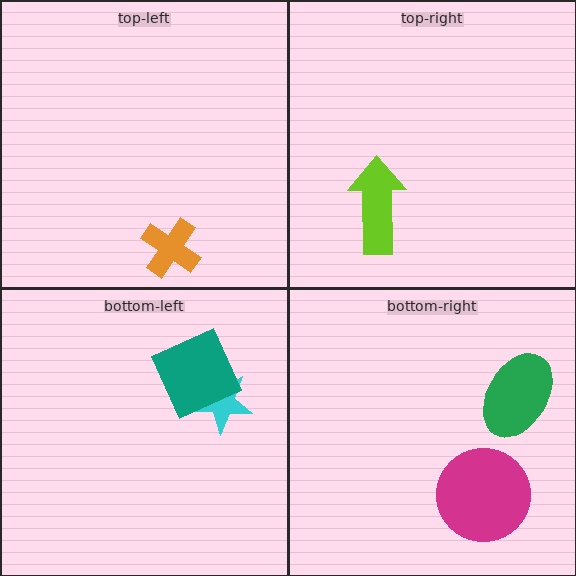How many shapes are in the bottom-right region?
2.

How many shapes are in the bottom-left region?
2.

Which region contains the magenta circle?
The bottom-right region.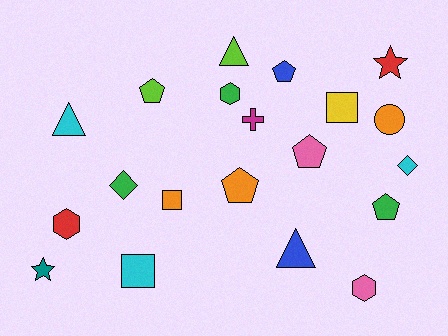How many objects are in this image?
There are 20 objects.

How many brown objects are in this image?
There are no brown objects.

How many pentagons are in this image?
There are 5 pentagons.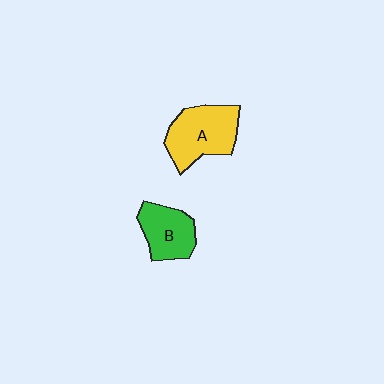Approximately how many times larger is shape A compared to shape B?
Approximately 1.4 times.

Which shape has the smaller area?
Shape B (green).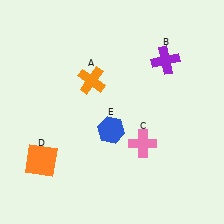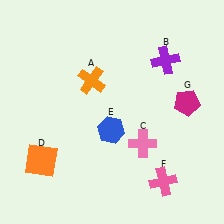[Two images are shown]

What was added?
A pink cross (F), a magenta pentagon (G) were added in Image 2.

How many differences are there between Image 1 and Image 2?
There are 2 differences between the two images.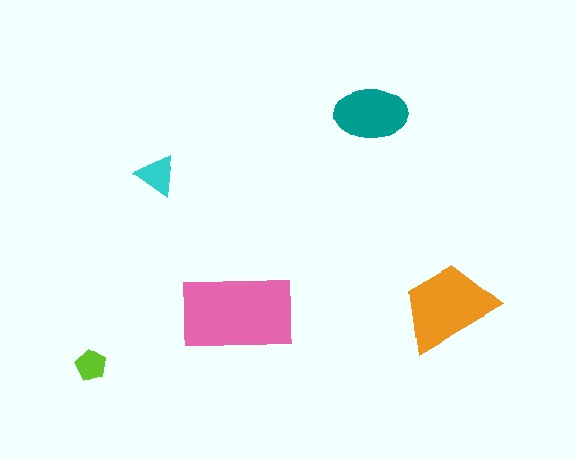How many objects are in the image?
There are 5 objects in the image.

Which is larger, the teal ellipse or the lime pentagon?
The teal ellipse.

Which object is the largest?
The pink rectangle.